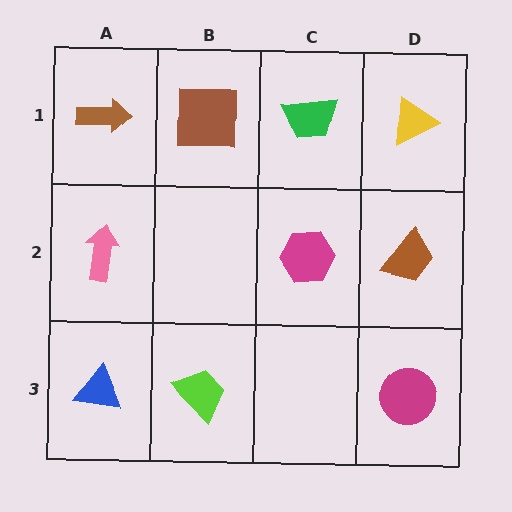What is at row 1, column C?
A green trapezoid.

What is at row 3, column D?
A magenta circle.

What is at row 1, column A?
A brown arrow.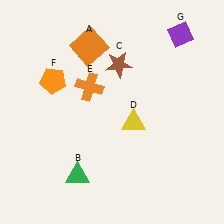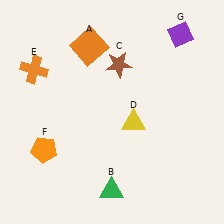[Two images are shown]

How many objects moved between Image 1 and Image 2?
3 objects moved between the two images.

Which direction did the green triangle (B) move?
The green triangle (B) moved right.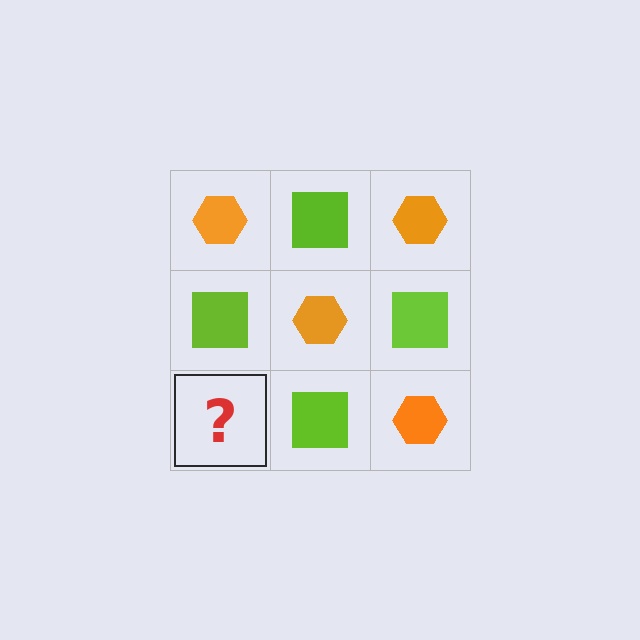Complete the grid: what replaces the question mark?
The question mark should be replaced with an orange hexagon.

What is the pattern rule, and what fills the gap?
The rule is that it alternates orange hexagon and lime square in a checkerboard pattern. The gap should be filled with an orange hexagon.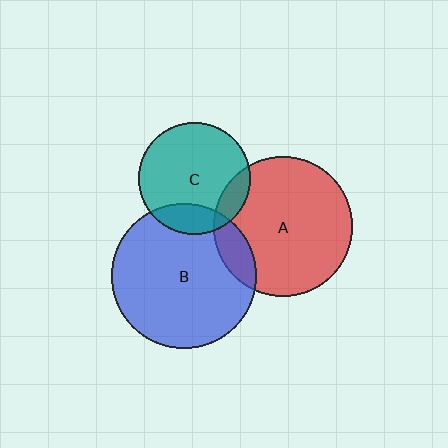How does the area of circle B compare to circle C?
Approximately 1.7 times.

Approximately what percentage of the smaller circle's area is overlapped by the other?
Approximately 15%.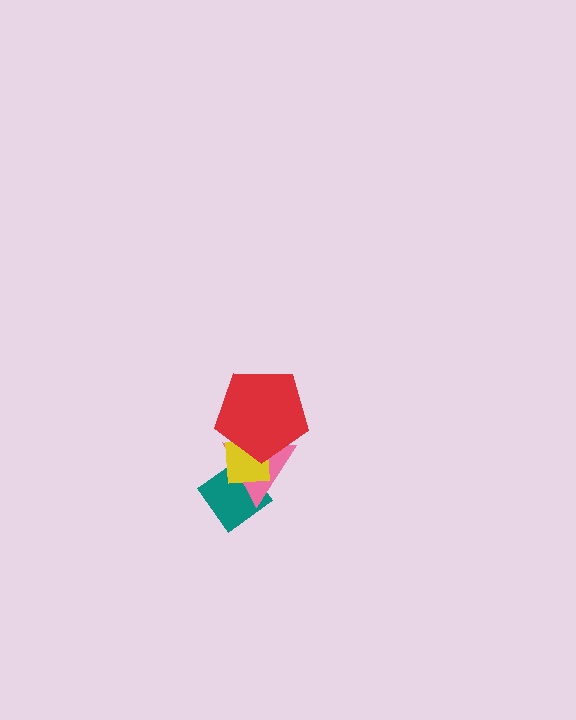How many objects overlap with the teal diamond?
2 objects overlap with the teal diamond.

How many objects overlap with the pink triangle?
3 objects overlap with the pink triangle.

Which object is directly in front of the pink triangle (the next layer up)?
The yellow square is directly in front of the pink triangle.